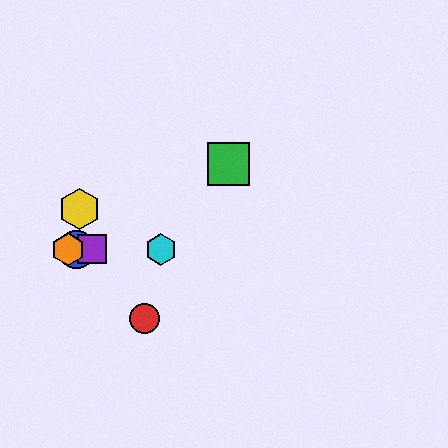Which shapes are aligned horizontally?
The blue circle, the purple square, the orange hexagon, the cyan hexagon are aligned horizontally.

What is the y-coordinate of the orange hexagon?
The orange hexagon is at y≈249.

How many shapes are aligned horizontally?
4 shapes (the blue circle, the purple square, the orange hexagon, the cyan hexagon) are aligned horizontally.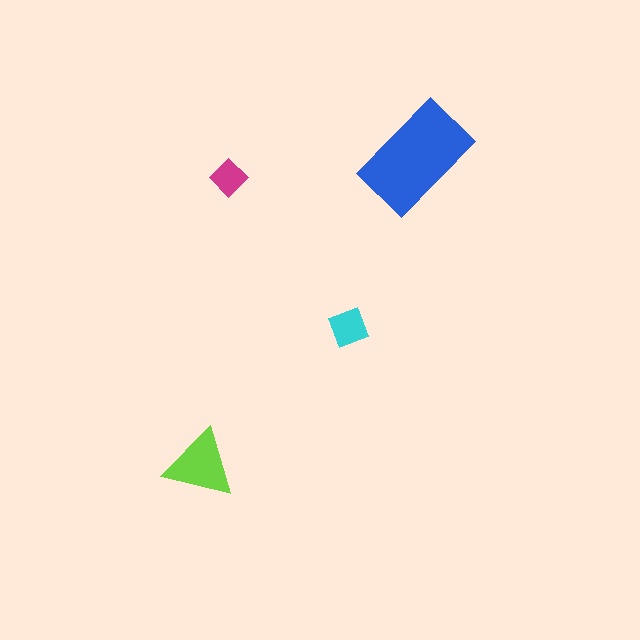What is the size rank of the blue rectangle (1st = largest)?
1st.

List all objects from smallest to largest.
The magenta diamond, the cyan square, the lime triangle, the blue rectangle.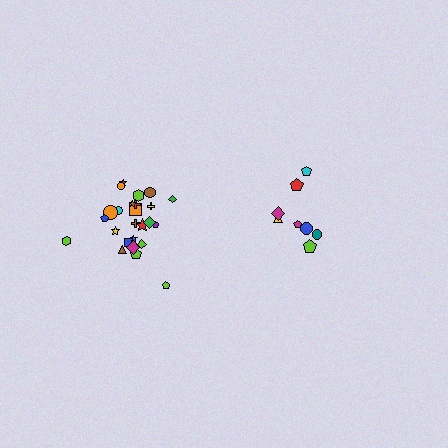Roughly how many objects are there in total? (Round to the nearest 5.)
Roughly 35 objects in total.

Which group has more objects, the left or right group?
The left group.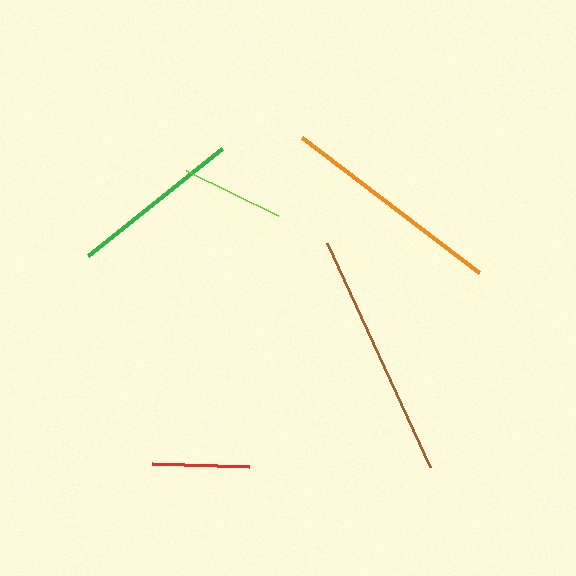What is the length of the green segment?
The green segment is approximately 172 pixels long.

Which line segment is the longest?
The brown line is the longest at approximately 247 pixels.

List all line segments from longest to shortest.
From longest to shortest: brown, orange, green, lime, red.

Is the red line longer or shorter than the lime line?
The lime line is longer than the red line.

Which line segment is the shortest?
The red line is the shortest at approximately 97 pixels.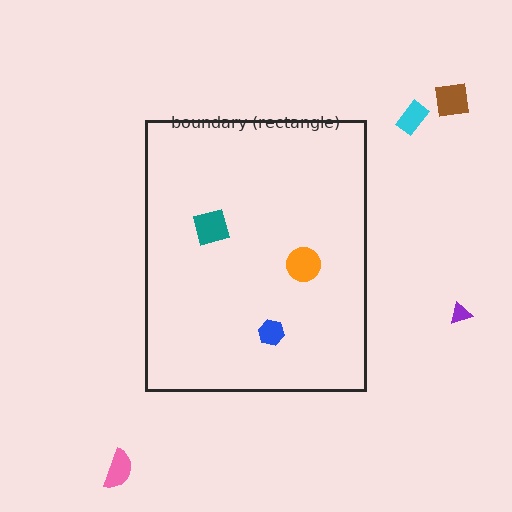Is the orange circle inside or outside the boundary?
Inside.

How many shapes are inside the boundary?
3 inside, 4 outside.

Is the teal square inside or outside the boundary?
Inside.